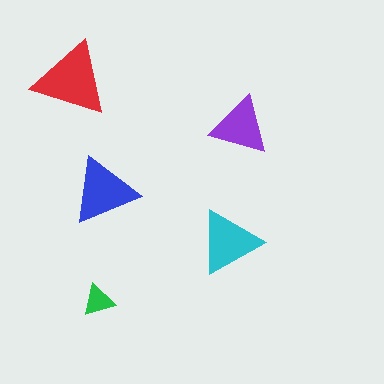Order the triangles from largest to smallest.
the red one, the blue one, the cyan one, the purple one, the green one.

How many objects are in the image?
There are 5 objects in the image.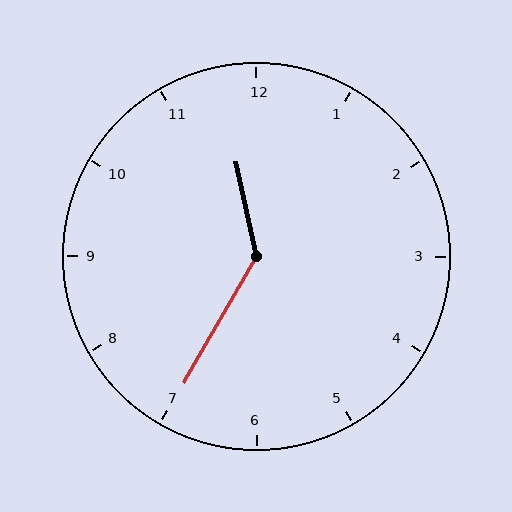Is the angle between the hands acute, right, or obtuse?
It is obtuse.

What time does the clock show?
11:35.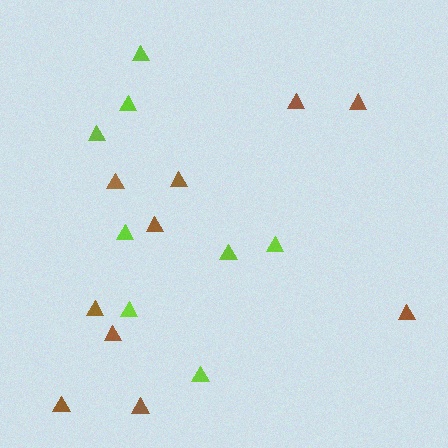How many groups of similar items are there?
There are 2 groups: one group of brown triangles (10) and one group of lime triangles (8).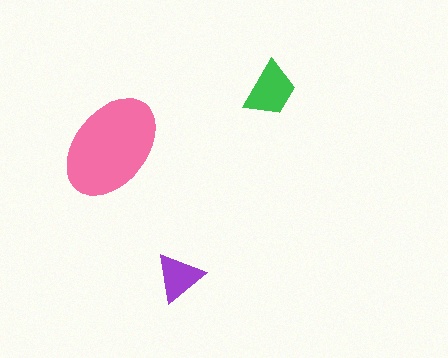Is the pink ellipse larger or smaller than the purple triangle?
Larger.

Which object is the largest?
The pink ellipse.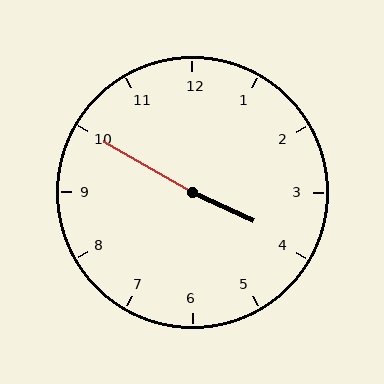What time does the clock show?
3:50.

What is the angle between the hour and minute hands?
Approximately 175 degrees.